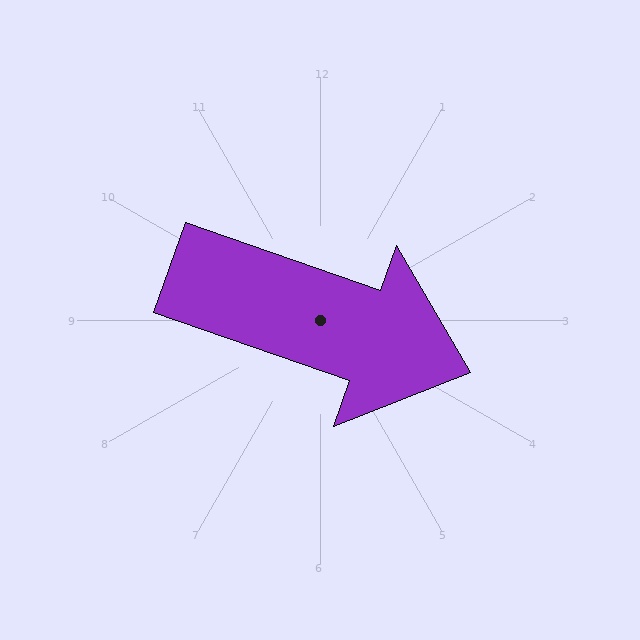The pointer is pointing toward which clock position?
Roughly 4 o'clock.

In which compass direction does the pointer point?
East.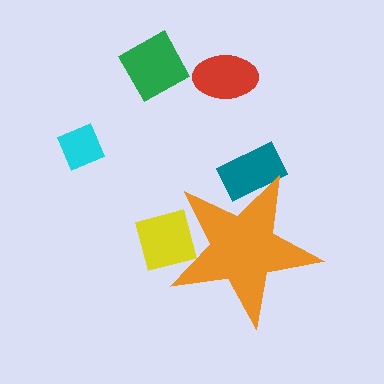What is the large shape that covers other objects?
An orange star.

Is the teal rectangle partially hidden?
Yes, the teal rectangle is partially hidden behind the orange star.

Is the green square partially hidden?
No, the green square is fully visible.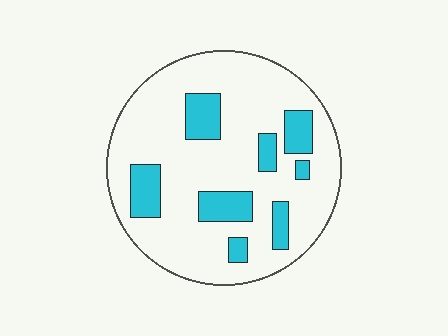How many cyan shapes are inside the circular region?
8.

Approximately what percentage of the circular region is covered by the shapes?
Approximately 20%.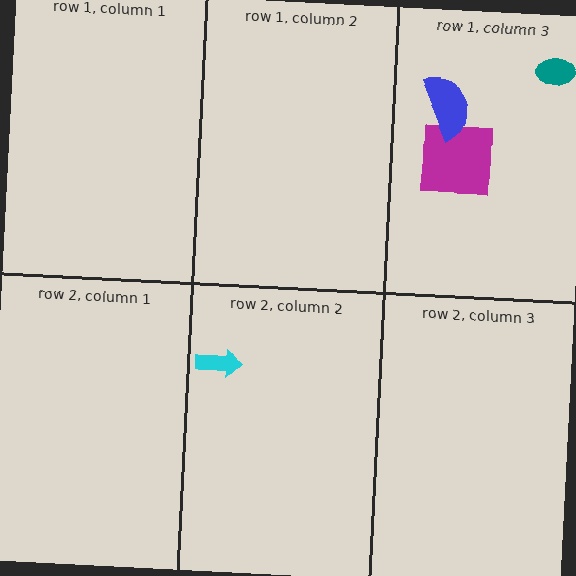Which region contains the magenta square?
The row 1, column 3 region.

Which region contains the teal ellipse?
The row 1, column 3 region.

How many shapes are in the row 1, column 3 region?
3.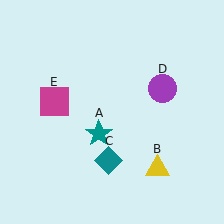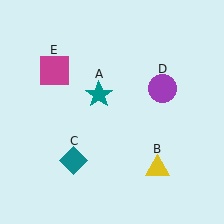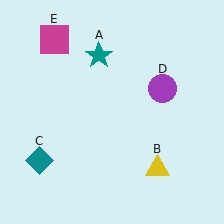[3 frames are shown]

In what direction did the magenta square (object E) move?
The magenta square (object E) moved up.